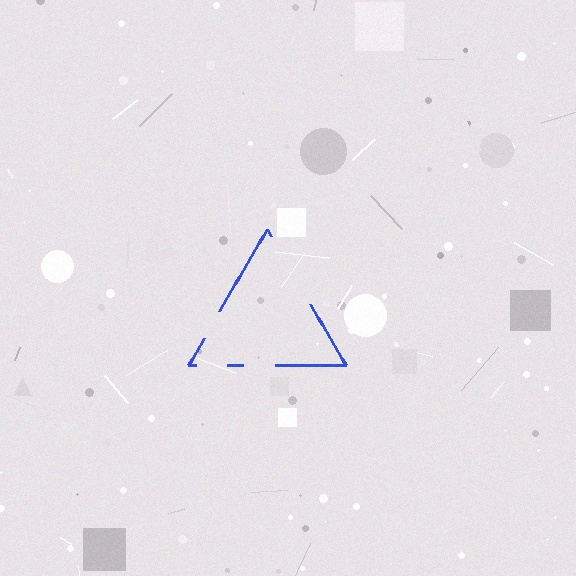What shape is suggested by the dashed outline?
The dashed outline suggests a triangle.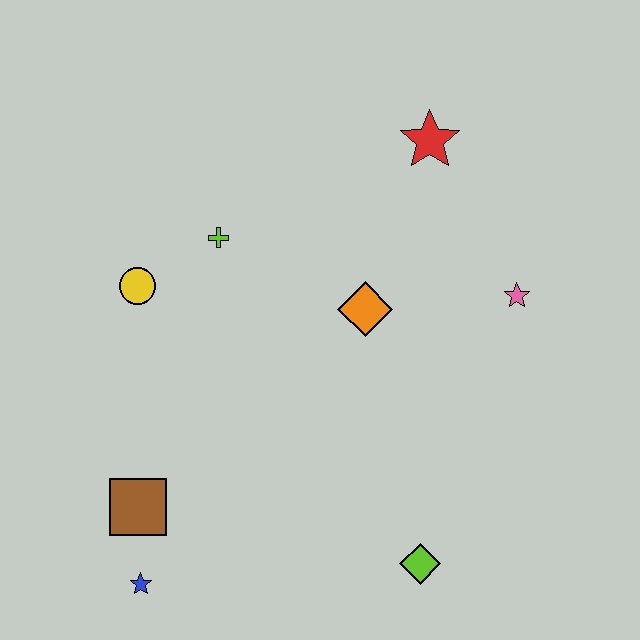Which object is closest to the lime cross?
The yellow circle is closest to the lime cross.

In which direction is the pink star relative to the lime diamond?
The pink star is above the lime diamond.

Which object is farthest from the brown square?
The red star is farthest from the brown square.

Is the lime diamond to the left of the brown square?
No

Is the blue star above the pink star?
No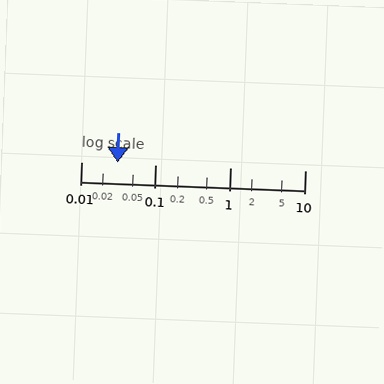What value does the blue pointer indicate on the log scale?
The pointer indicates approximately 0.031.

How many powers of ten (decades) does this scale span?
The scale spans 3 decades, from 0.01 to 10.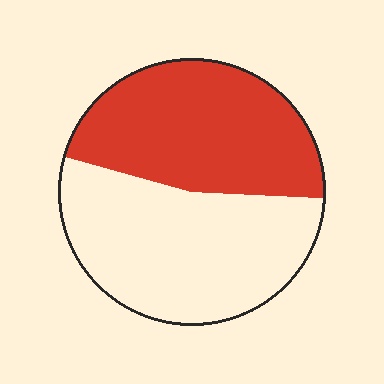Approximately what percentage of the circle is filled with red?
Approximately 45%.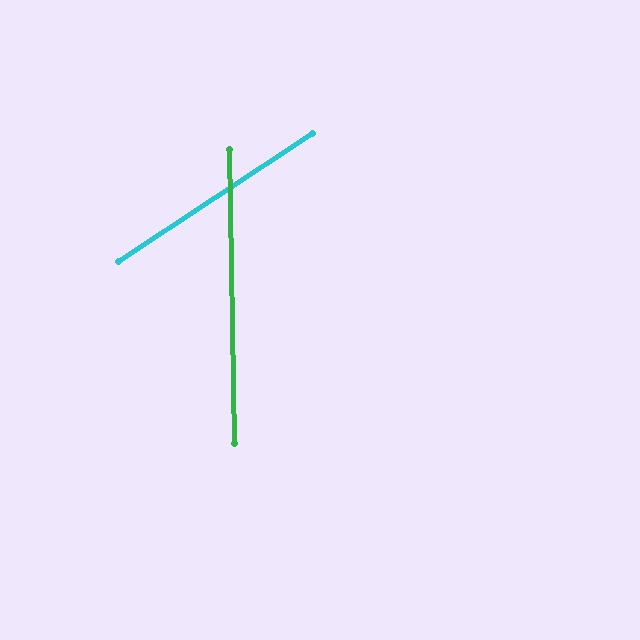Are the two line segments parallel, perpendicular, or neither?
Neither parallel nor perpendicular — they differ by about 57°.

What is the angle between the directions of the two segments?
Approximately 57 degrees.